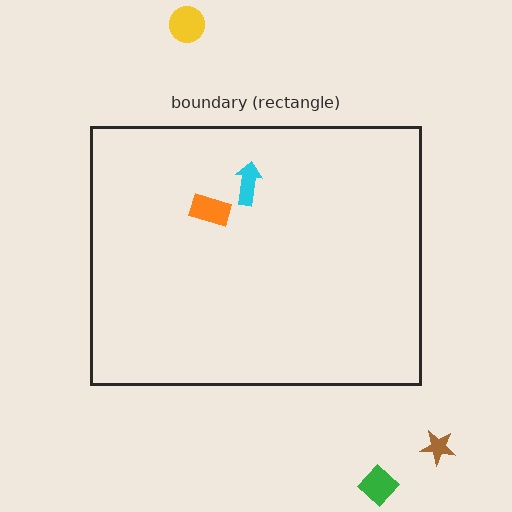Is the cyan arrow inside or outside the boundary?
Inside.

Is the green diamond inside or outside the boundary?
Outside.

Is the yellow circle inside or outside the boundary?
Outside.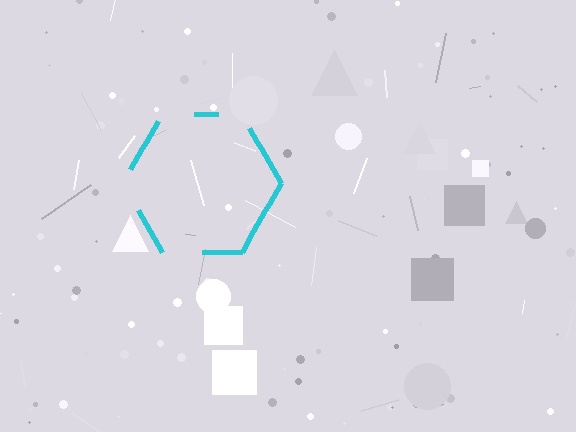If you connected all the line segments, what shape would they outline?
They would outline a hexagon.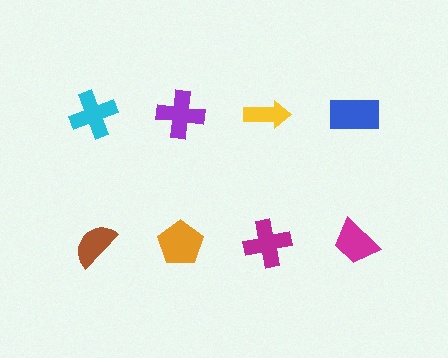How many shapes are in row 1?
4 shapes.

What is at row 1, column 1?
A cyan cross.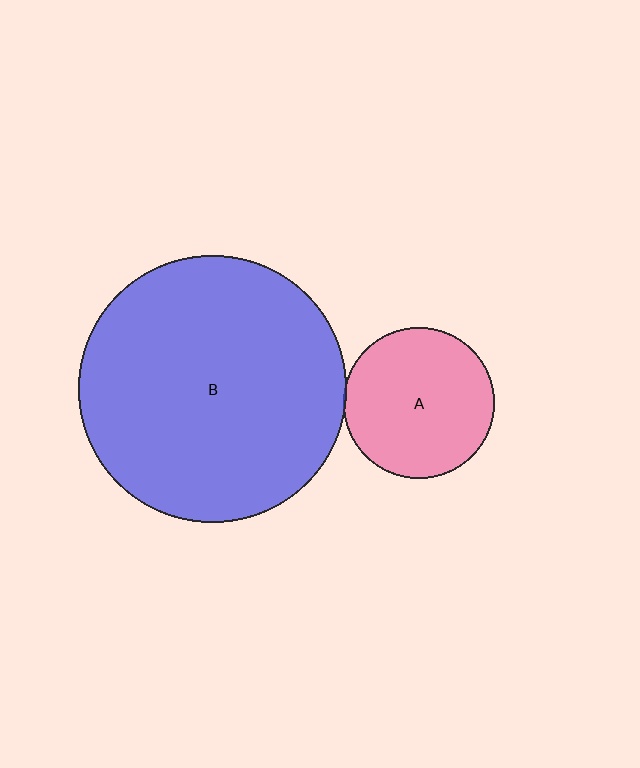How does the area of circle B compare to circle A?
Approximately 3.1 times.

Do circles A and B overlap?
Yes.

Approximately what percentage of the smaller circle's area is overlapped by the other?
Approximately 5%.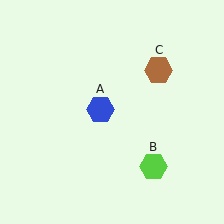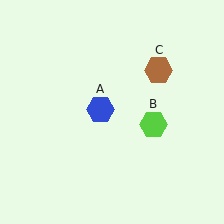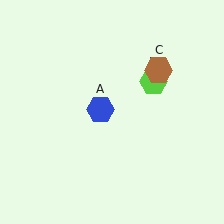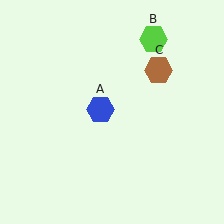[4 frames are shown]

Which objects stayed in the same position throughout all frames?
Blue hexagon (object A) and brown hexagon (object C) remained stationary.